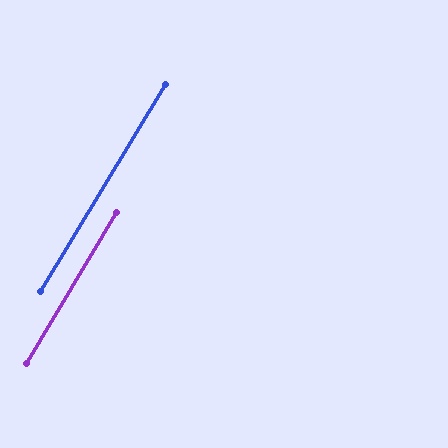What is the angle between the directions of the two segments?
Approximately 0 degrees.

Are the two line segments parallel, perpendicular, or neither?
Parallel — their directions differ by only 0.3°.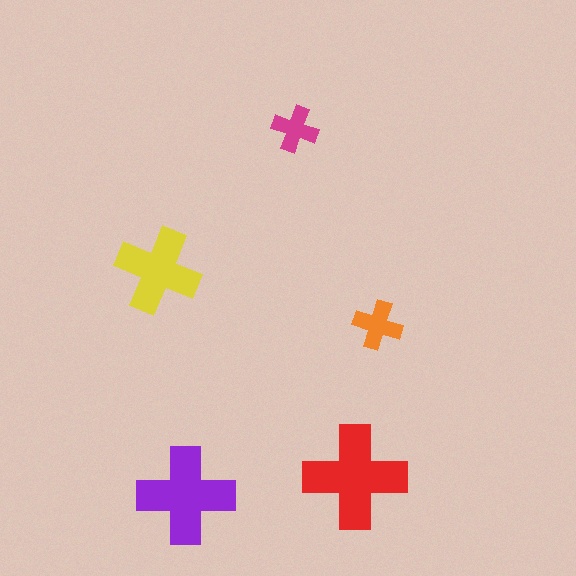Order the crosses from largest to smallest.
the red one, the purple one, the yellow one, the orange one, the magenta one.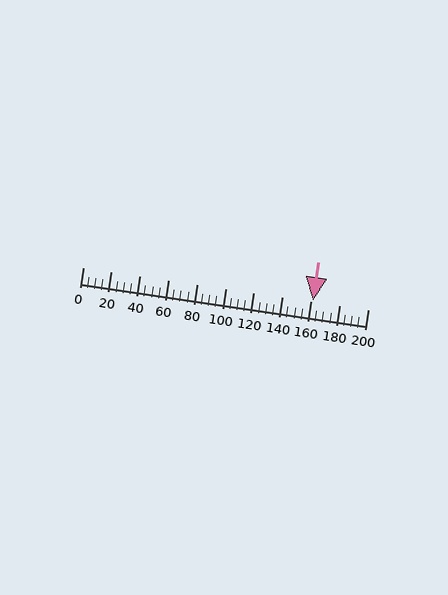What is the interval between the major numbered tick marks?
The major tick marks are spaced 20 units apart.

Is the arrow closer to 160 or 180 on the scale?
The arrow is closer to 160.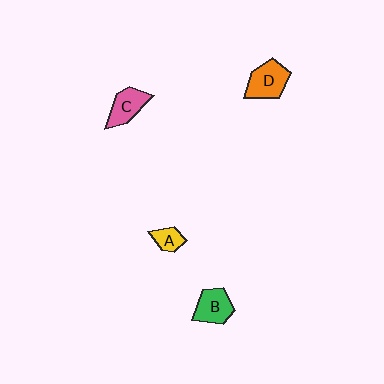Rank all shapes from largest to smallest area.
From largest to smallest: D (orange), B (green), C (pink), A (yellow).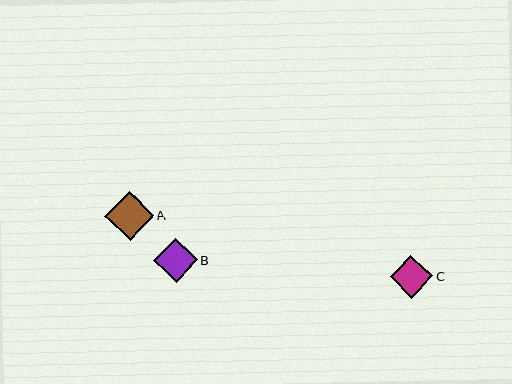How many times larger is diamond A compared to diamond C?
Diamond A is approximately 1.1 times the size of diamond C.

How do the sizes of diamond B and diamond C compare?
Diamond B and diamond C are approximately the same size.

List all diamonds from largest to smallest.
From largest to smallest: A, B, C.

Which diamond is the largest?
Diamond A is the largest with a size of approximately 49 pixels.